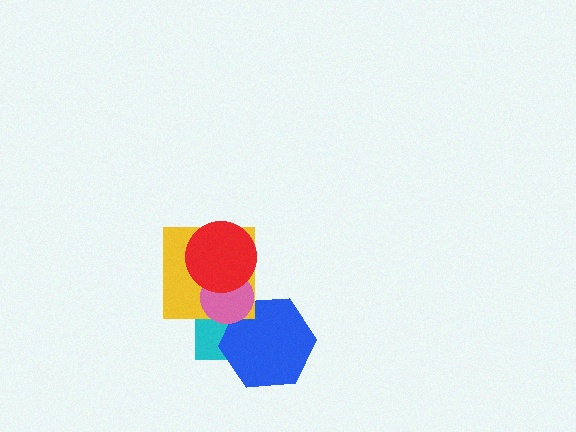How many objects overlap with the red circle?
2 objects overlap with the red circle.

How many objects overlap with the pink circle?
4 objects overlap with the pink circle.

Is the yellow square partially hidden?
Yes, it is partially covered by another shape.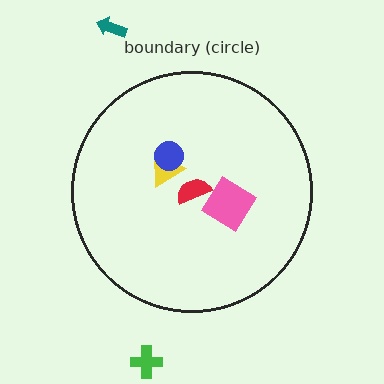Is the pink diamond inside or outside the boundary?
Inside.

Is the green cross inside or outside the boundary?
Outside.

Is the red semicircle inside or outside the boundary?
Inside.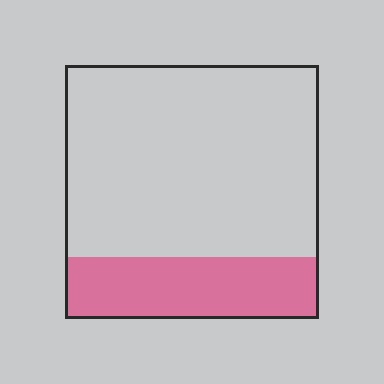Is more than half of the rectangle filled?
No.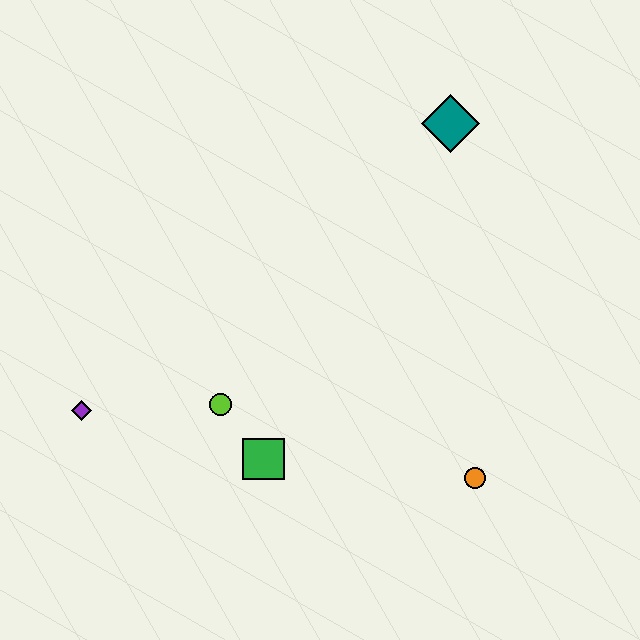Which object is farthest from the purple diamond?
The teal diamond is farthest from the purple diamond.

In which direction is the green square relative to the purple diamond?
The green square is to the right of the purple diamond.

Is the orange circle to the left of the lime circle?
No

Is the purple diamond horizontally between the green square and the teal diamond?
No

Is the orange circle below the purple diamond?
Yes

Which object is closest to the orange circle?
The green square is closest to the orange circle.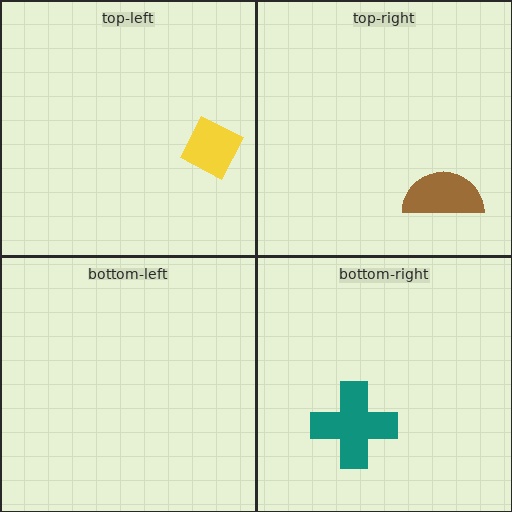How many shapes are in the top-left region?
1.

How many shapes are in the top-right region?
1.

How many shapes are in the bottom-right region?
1.